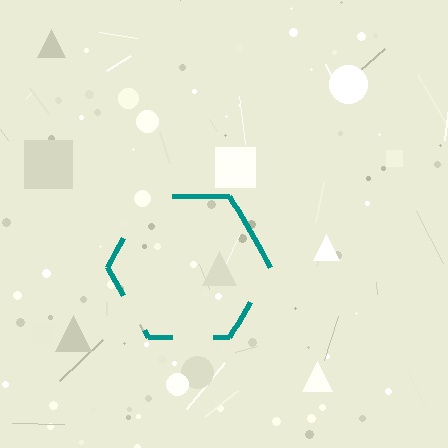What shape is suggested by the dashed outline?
The dashed outline suggests a hexagon.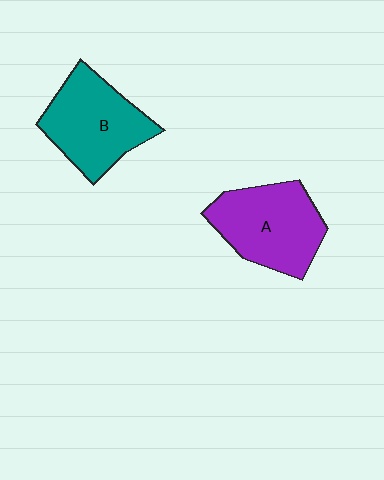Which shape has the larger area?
Shape A (purple).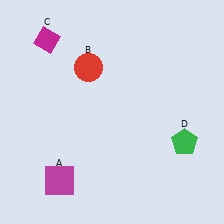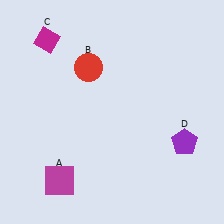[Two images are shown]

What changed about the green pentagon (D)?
In Image 1, D is green. In Image 2, it changed to purple.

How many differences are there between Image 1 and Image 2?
There is 1 difference between the two images.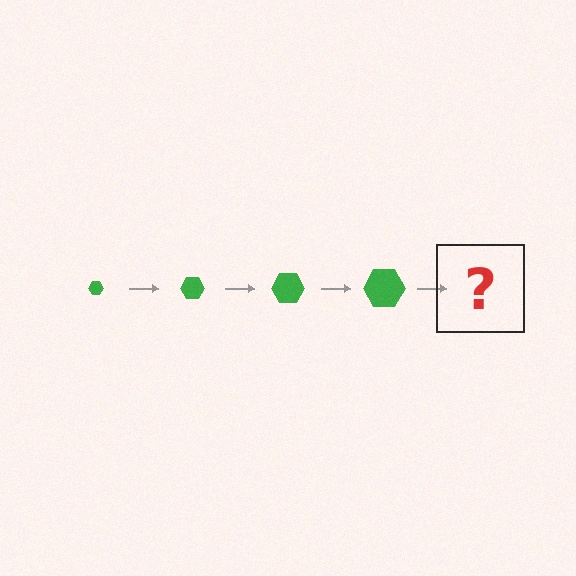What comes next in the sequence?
The next element should be a green hexagon, larger than the previous one.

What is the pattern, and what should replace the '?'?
The pattern is that the hexagon gets progressively larger each step. The '?' should be a green hexagon, larger than the previous one.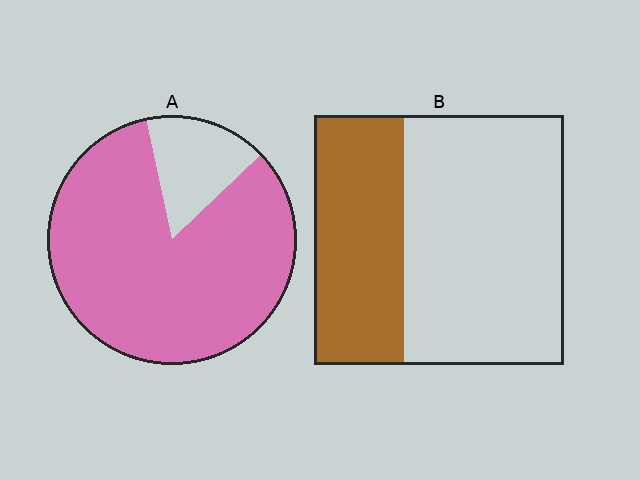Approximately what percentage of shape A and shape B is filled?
A is approximately 85% and B is approximately 35%.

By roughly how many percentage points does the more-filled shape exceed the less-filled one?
By roughly 50 percentage points (A over B).